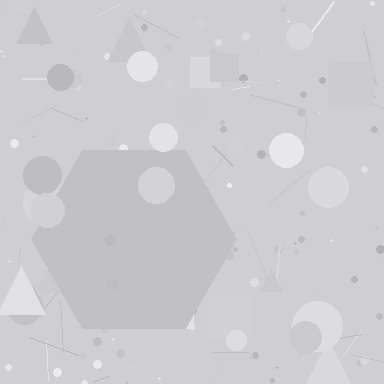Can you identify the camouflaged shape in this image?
The camouflaged shape is a hexagon.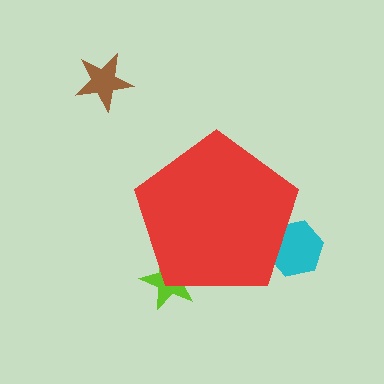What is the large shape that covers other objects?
A red pentagon.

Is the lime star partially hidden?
Yes, the lime star is partially hidden behind the red pentagon.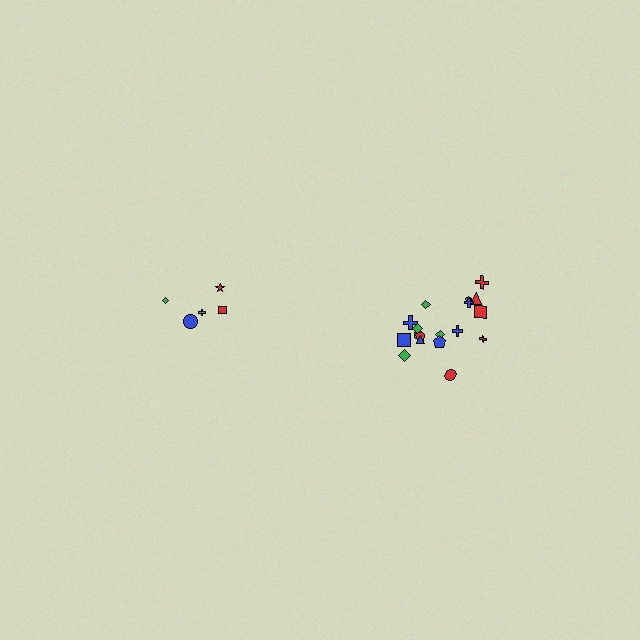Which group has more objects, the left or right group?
The right group.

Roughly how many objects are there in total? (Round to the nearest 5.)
Roughly 25 objects in total.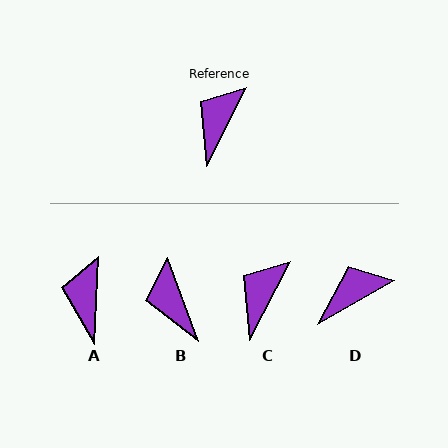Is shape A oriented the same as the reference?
No, it is off by about 25 degrees.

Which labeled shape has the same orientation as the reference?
C.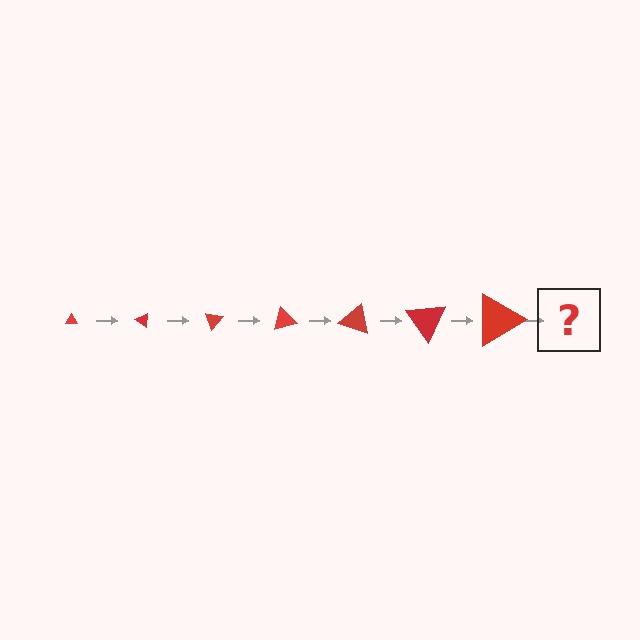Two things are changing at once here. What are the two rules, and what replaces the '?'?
The two rules are that the triangle grows larger each step and it rotates 35 degrees each step. The '?' should be a triangle, larger than the previous one and rotated 245 degrees from the start.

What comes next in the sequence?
The next element should be a triangle, larger than the previous one and rotated 245 degrees from the start.